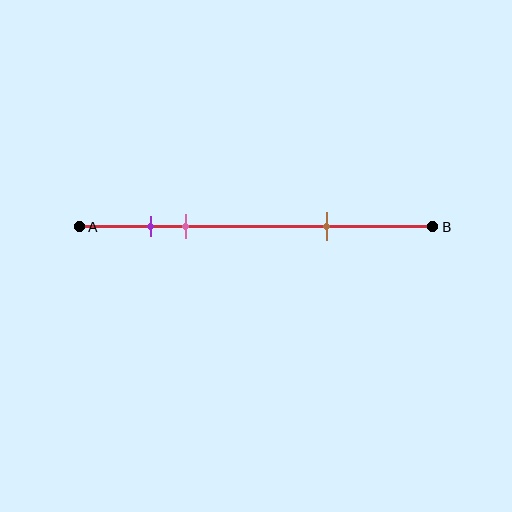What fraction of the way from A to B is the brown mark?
The brown mark is approximately 70% (0.7) of the way from A to B.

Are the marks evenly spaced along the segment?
No, the marks are not evenly spaced.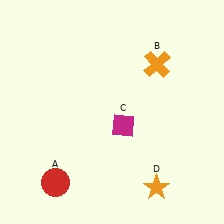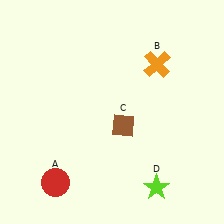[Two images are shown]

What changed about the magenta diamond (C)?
In Image 1, C is magenta. In Image 2, it changed to brown.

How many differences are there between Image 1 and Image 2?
There are 2 differences between the two images.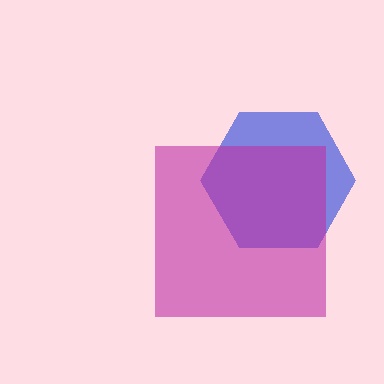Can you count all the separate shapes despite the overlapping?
Yes, there are 2 separate shapes.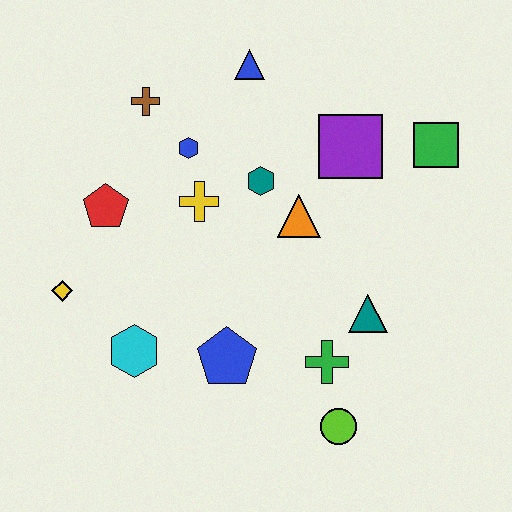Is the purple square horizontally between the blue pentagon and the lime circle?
No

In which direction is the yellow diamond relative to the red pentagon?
The yellow diamond is below the red pentagon.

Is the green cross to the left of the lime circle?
Yes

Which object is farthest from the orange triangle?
The yellow diamond is farthest from the orange triangle.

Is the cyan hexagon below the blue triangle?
Yes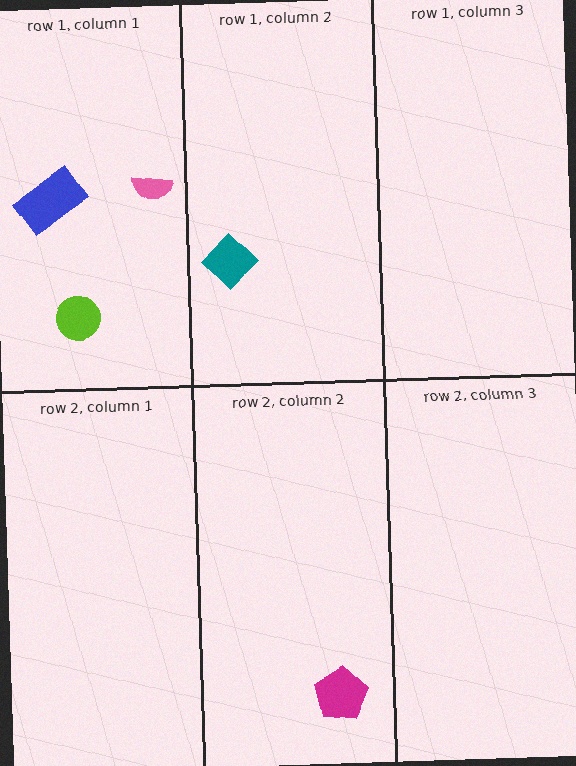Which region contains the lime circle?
The row 1, column 1 region.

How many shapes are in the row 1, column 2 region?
1.